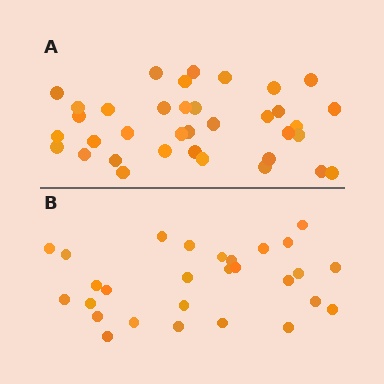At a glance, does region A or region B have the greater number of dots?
Region A (the top region) has more dots.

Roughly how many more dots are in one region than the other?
Region A has roughly 8 or so more dots than region B.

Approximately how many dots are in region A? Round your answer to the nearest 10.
About 40 dots. (The exact count is 36, which rounds to 40.)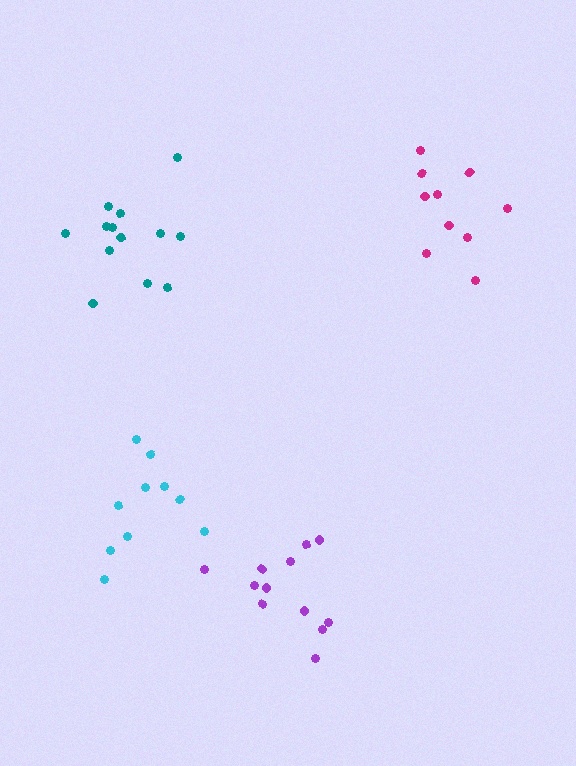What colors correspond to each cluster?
The clusters are colored: cyan, magenta, teal, purple.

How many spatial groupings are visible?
There are 4 spatial groupings.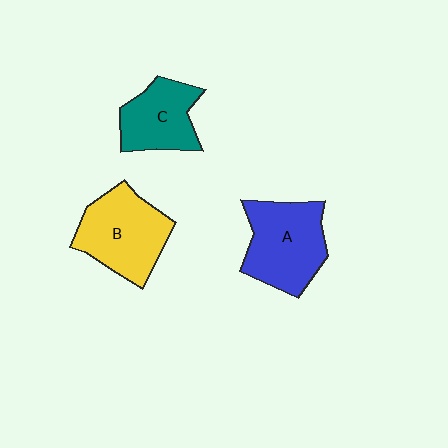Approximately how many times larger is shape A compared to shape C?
Approximately 1.3 times.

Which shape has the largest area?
Shape A (blue).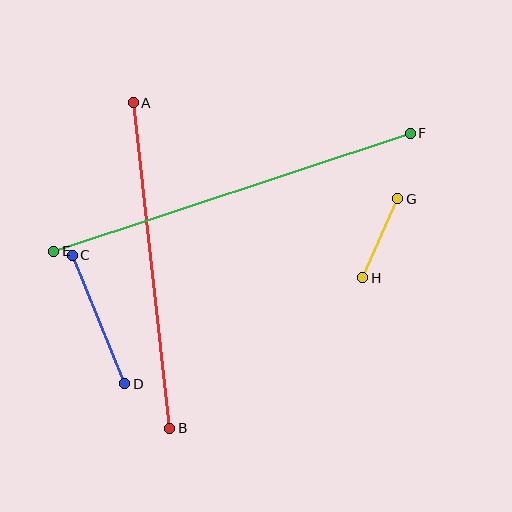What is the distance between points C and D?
The distance is approximately 139 pixels.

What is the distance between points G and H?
The distance is approximately 87 pixels.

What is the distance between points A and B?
The distance is approximately 327 pixels.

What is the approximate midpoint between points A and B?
The midpoint is at approximately (152, 265) pixels.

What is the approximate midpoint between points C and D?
The midpoint is at approximately (99, 320) pixels.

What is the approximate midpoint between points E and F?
The midpoint is at approximately (232, 192) pixels.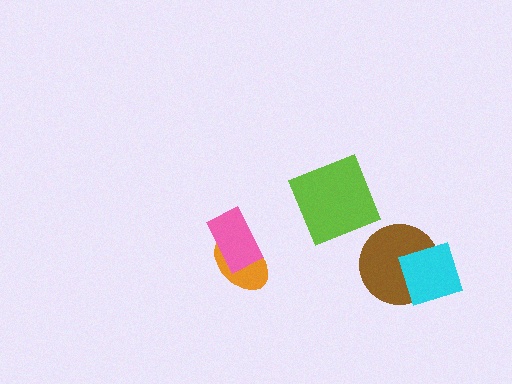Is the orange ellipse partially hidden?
Yes, it is partially covered by another shape.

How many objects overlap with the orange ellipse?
1 object overlaps with the orange ellipse.